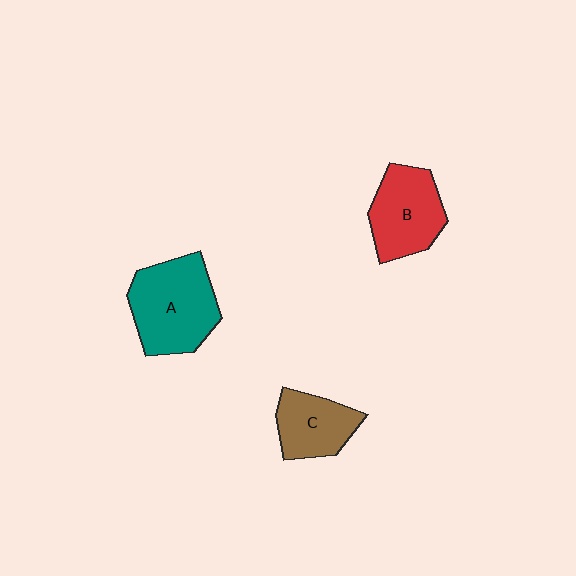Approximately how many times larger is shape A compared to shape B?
Approximately 1.3 times.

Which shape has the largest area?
Shape A (teal).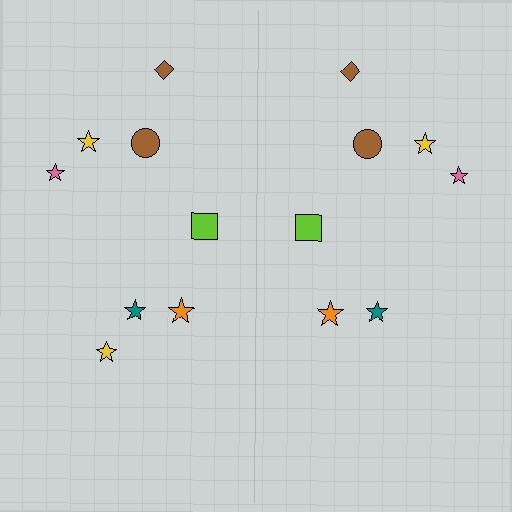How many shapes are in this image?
There are 15 shapes in this image.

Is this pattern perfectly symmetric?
No, the pattern is not perfectly symmetric. A yellow star is missing from the right side.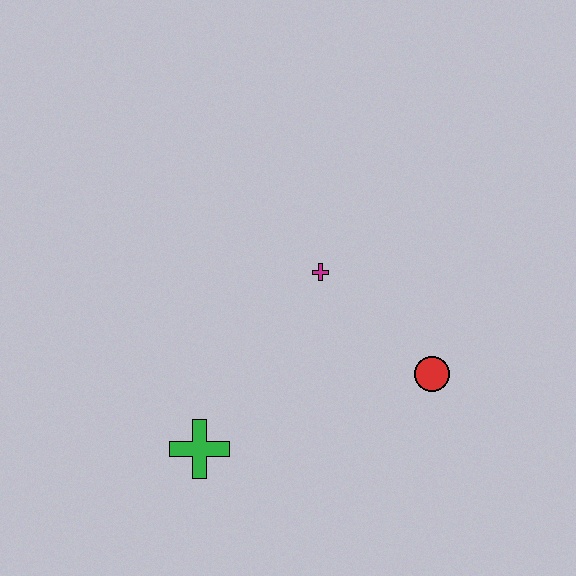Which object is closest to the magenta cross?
The red circle is closest to the magenta cross.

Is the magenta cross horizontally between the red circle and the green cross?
Yes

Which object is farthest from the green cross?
The red circle is farthest from the green cross.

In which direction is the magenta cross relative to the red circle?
The magenta cross is to the left of the red circle.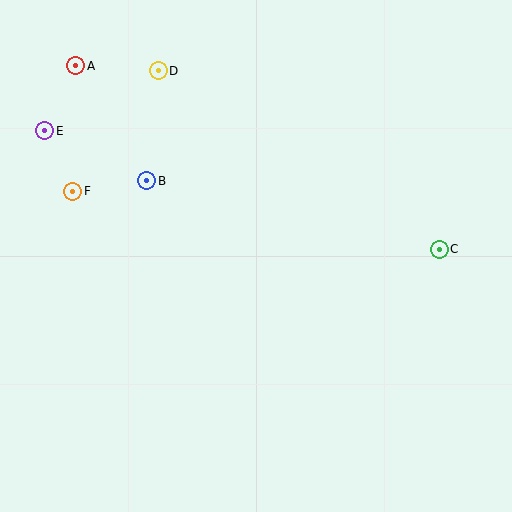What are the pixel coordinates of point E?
Point E is at (45, 131).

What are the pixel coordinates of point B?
Point B is at (147, 181).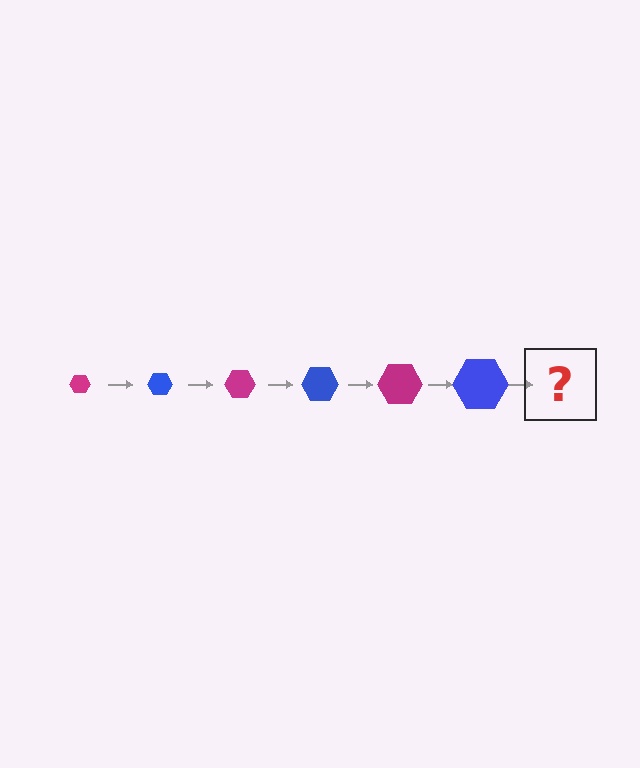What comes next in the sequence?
The next element should be a magenta hexagon, larger than the previous one.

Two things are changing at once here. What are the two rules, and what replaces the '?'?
The two rules are that the hexagon grows larger each step and the color cycles through magenta and blue. The '?' should be a magenta hexagon, larger than the previous one.